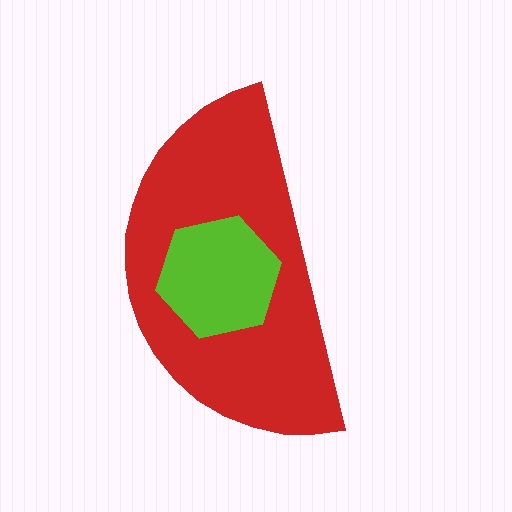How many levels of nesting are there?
2.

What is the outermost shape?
The red semicircle.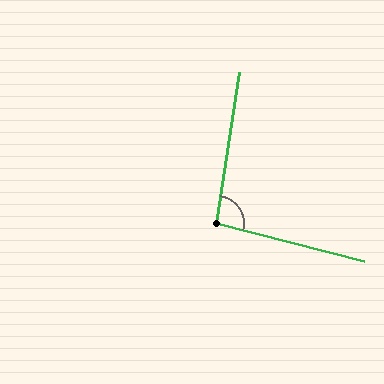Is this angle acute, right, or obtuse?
It is obtuse.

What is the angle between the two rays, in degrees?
Approximately 96 degrees.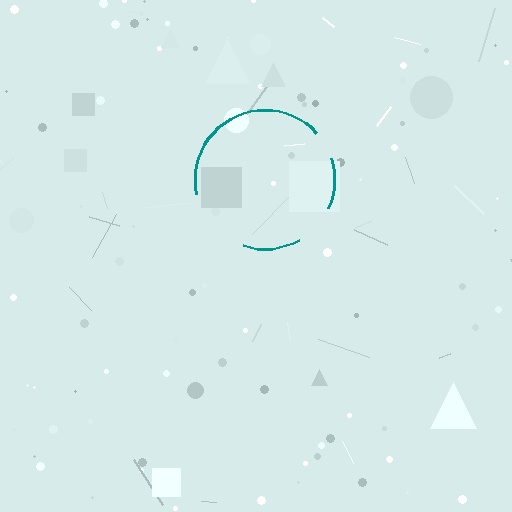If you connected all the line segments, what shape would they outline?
They would outline a circle.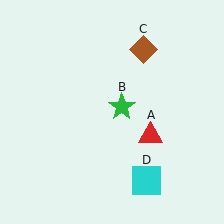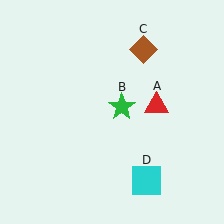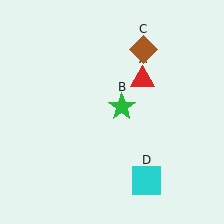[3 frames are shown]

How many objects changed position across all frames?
1 object changed position: red triangle (object A).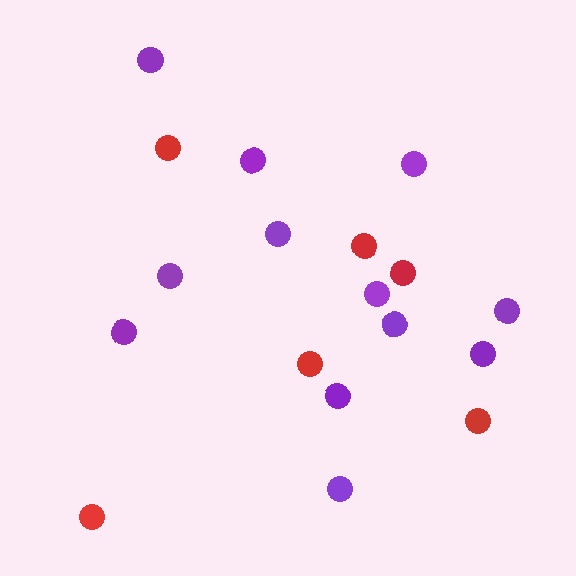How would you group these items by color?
There are 2 groups: one group of red circles (6) and one group of purple circles (12).